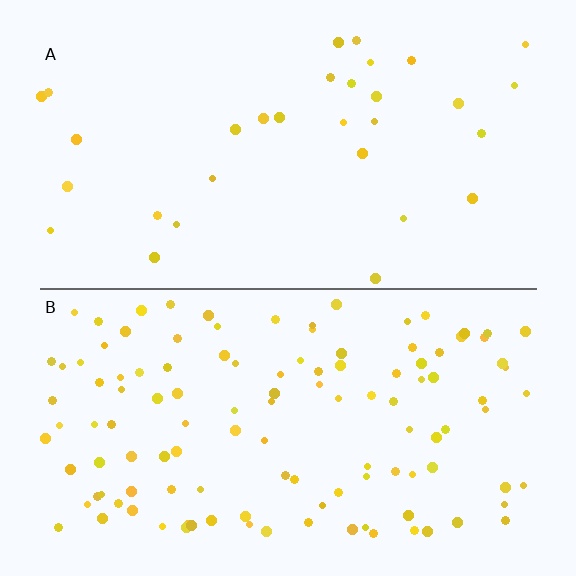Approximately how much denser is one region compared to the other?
Approximately 3.8× — region B over region A.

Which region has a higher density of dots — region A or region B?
B (the bottom).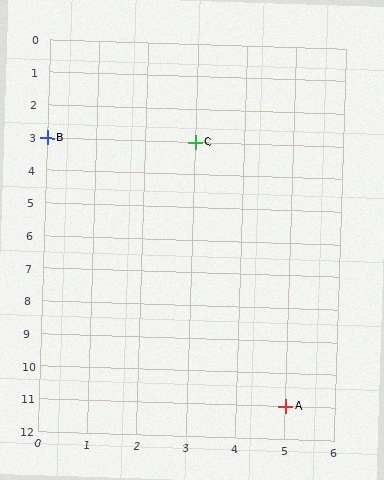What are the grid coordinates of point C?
Point C is at grid coordinates (3, 3).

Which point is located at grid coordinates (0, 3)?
Point B is at (0, 3).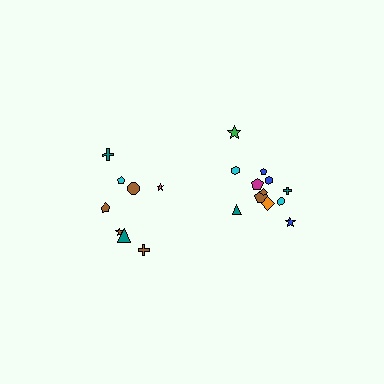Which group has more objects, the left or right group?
The right group.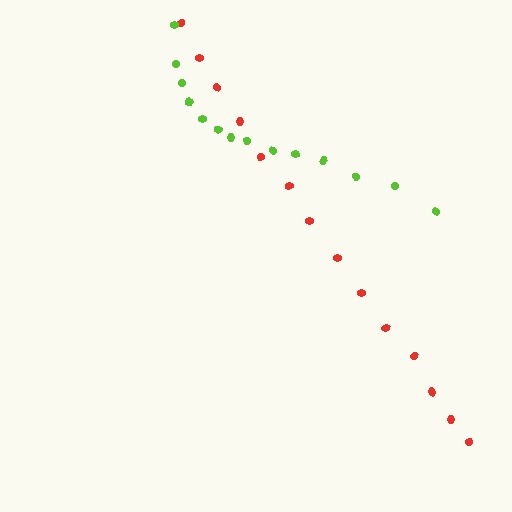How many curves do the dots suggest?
There are 2 distinct paths.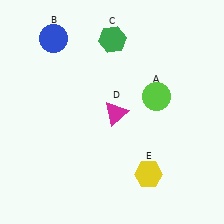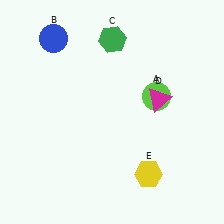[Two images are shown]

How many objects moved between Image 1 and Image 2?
1 object moved between the two images.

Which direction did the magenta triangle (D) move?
The magenta triangle (D) moved right.